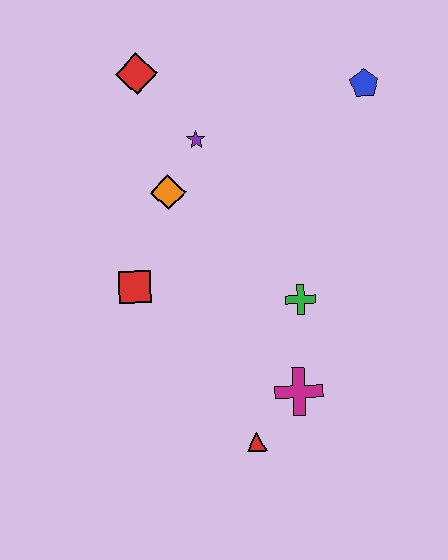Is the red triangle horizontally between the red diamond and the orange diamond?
No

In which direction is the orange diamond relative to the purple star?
The orange diamond is below the purple star.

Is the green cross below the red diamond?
Yes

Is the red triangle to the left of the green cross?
Yes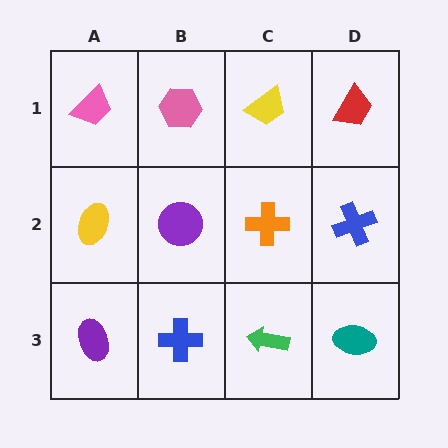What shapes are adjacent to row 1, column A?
A yellow ellipse (row 2, column A), a pink hexagon (row 1, column B).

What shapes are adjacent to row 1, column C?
An orange cross (row 2, column C), a pink hexagon (row 1, column B), a red trapezoid (row 1, column D).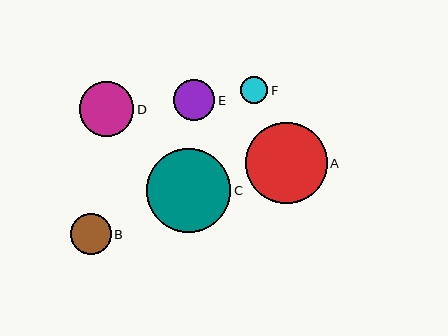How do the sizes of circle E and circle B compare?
Circle E and circle B are approximately the same size.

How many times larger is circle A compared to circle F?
Circle A is approximately 3.0 times the size of circle F.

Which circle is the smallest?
Circle F is the smallest with a size of approximately 27 pixels.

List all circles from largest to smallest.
From largest to smallest: C, A, D, E, B, F.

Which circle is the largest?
Circle C is the largest with a size of approximately 84 pixels.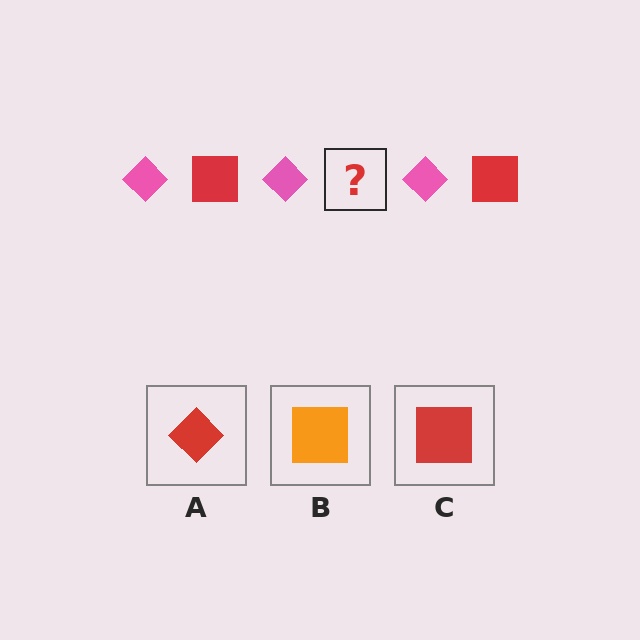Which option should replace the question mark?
Option C.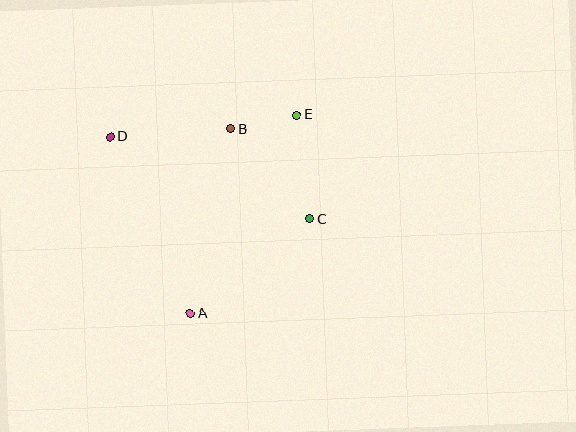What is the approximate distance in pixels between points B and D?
The distance between B and D is approximately 121 pixels.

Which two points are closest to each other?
Points B and E are closest to each other.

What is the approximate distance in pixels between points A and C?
The distance between A and C is approximately 153 pixels.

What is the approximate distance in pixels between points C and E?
The distance between C and E is approximately 105 pixels.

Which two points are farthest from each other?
Points A and E are farthest from each other.